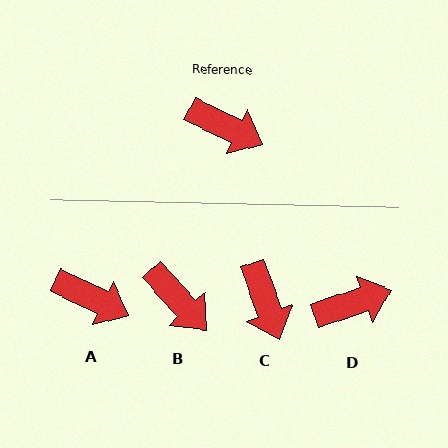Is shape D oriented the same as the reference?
No, it is off by about 45 degrees.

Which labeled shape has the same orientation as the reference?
A.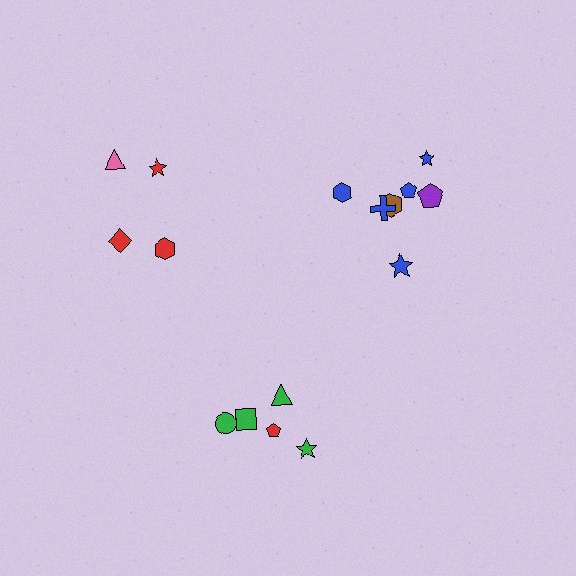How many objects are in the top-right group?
There are 7 objects.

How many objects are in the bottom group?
There are 5 objects.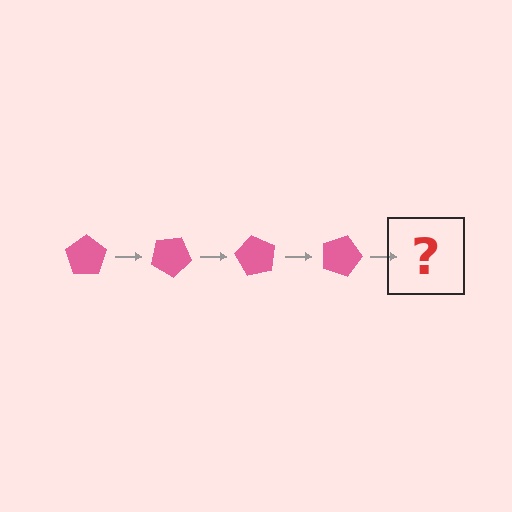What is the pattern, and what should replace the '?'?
The pattern is that the pentagon rotates 30 degrees each step. The '?' should be a pink pentagon rotated 120 degrees.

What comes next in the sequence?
The next element should be a pink pentagon rotated 120 degrees.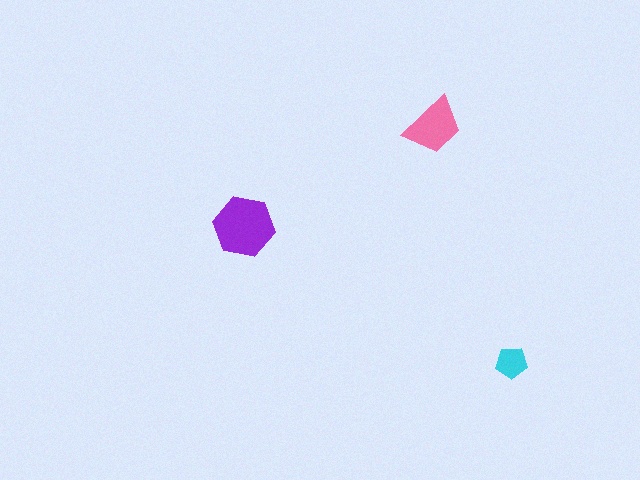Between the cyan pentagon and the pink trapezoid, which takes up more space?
The pink trapezoid.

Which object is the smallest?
The cyan pentagon.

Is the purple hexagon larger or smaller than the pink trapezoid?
Larger.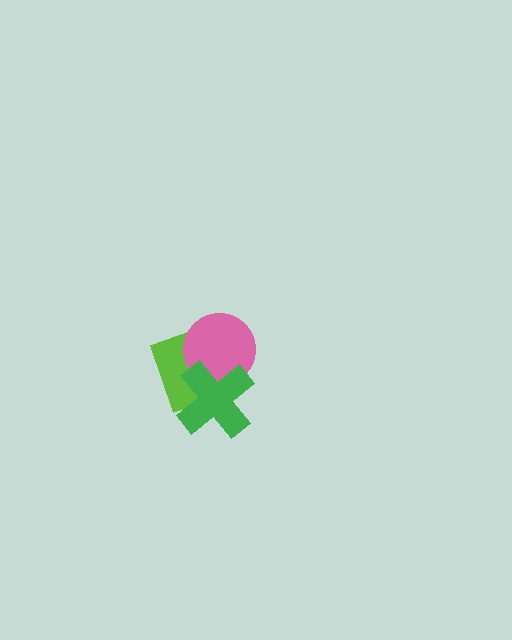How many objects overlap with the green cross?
2 objects overlap with the green cross.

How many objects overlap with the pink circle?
2 objects overlap with the pink circle.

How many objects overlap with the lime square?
2 objects overlap with the lime square.